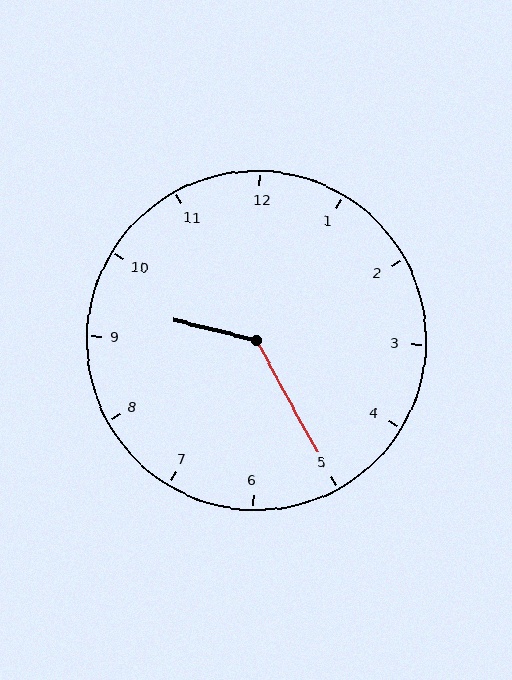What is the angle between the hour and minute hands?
Approximately 132 degrees.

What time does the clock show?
9:25.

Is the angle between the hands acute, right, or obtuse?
It is obtuse.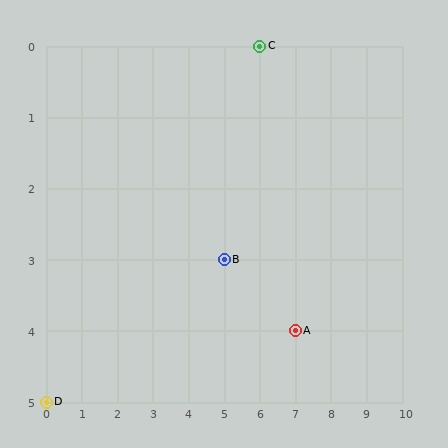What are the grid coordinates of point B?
Point B is at grid coordinates (5, 3).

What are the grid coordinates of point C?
Point C is at grid coordinates (6, 0).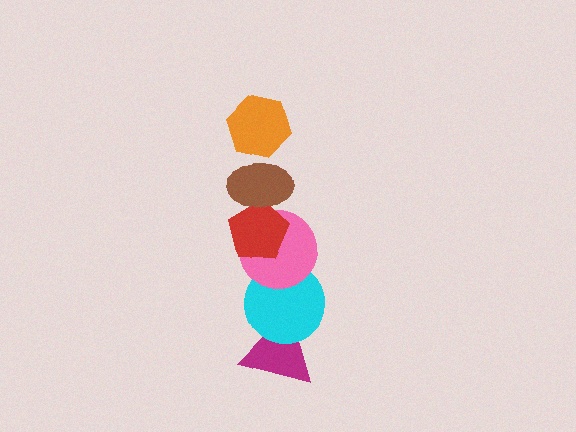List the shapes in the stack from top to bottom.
From top to bottom: the orange hexagon, the brown ellipse, the red pentagon, the pink circle, the cyan circle, the magenta triangle.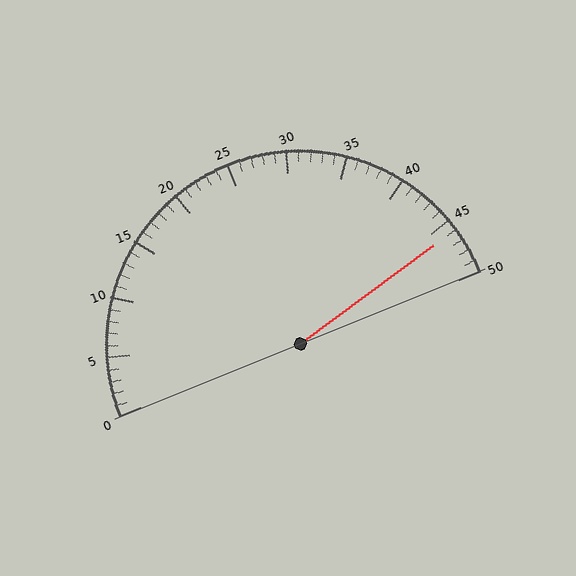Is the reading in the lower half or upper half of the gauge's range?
The reading is in the upper half of the range (0 to 50).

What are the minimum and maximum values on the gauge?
The gauge ranges from 0 to 50.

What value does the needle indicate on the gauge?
The needle indicates approximately 46.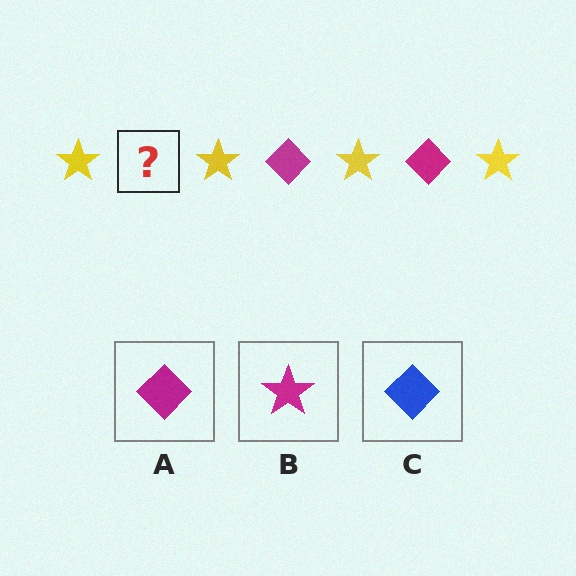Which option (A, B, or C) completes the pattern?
A.